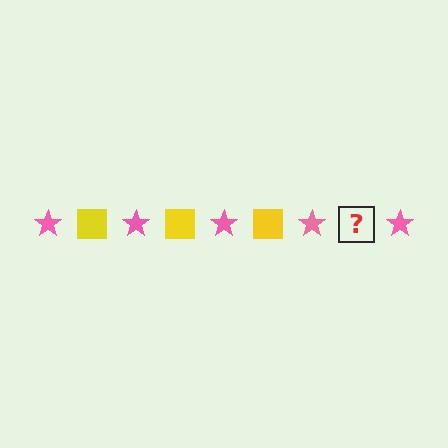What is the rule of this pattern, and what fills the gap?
The rule is that the pattern alternates between pink star and yellow square. The gap should be filled with a yellow square.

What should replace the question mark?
The question mark should be replaced with a yellow square.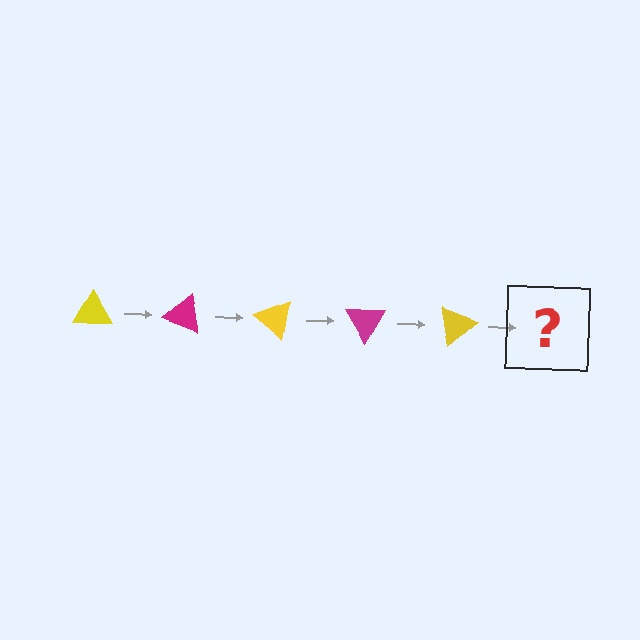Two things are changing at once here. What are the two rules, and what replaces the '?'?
The two rules are that it rotates 20 degrees each step and the color cycles through yellow and magenta. The '?' should be a magenta triangle, rotated 100 degrees from the start.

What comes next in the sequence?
The next element should be a magenta triangle, rotated 100 degrees from the start.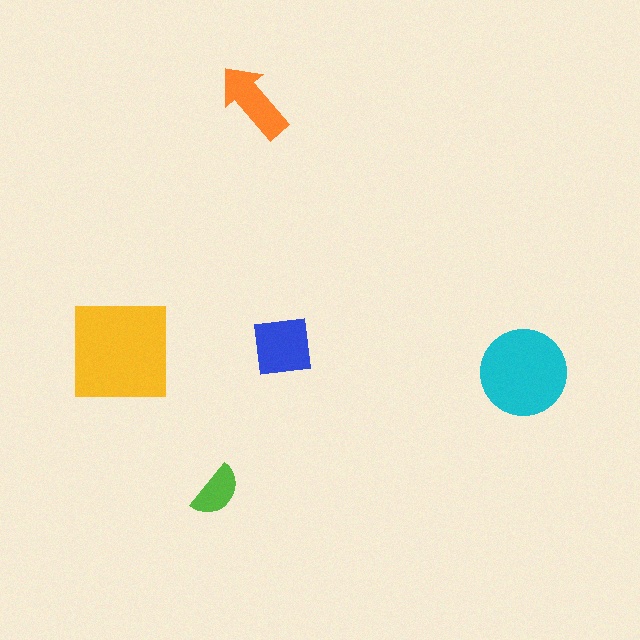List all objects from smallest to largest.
The lime semicircle, the orange arrow, the blue square, the cyan circle, the yellow square.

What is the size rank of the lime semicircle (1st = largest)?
5th.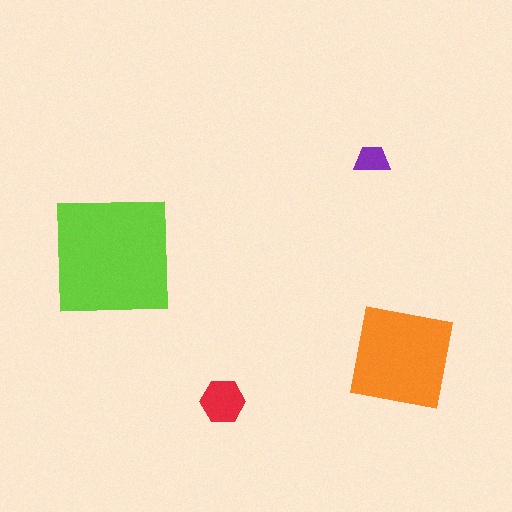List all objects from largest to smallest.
The lime square, the orange square, the red hexagon, the purple trapezoid.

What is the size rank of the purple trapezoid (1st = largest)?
4th.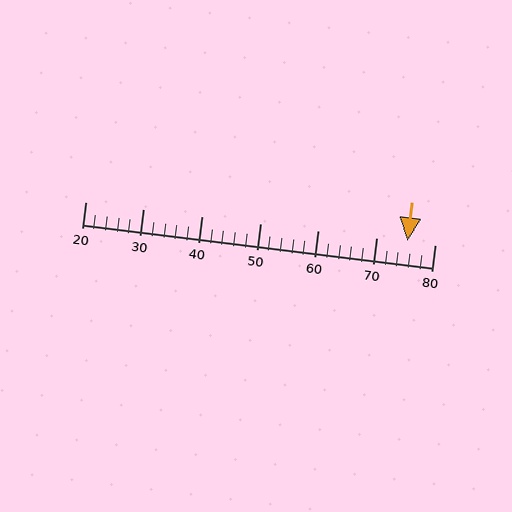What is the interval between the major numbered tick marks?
The major tick marks are spaced 10 units apart.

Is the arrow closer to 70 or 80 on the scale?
The arrow is closer to 80.